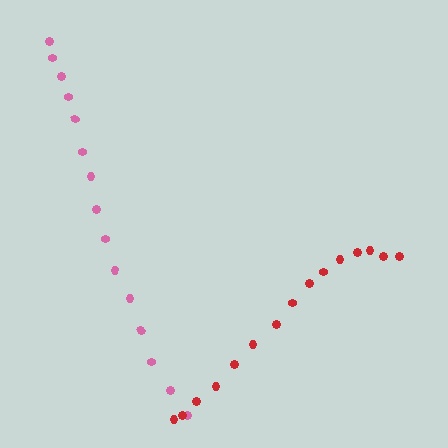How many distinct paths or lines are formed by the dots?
There are 2 distinct paths.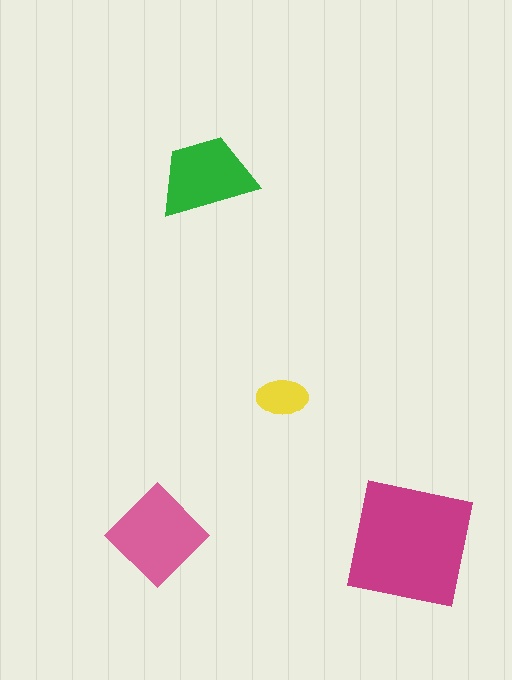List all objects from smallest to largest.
The yellow ellipse, the green trapezoid, the pink diamond, the magenta square.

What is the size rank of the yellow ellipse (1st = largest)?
4th.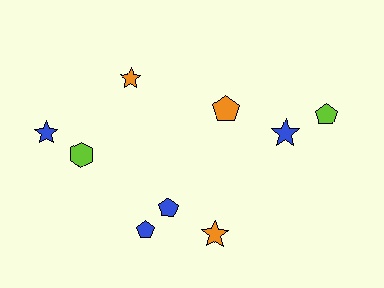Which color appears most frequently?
Blue, with 4 objects.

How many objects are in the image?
There are 9 objects.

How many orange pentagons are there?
There is 1 orange pentagon.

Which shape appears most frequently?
Pentagon, with 4 objects.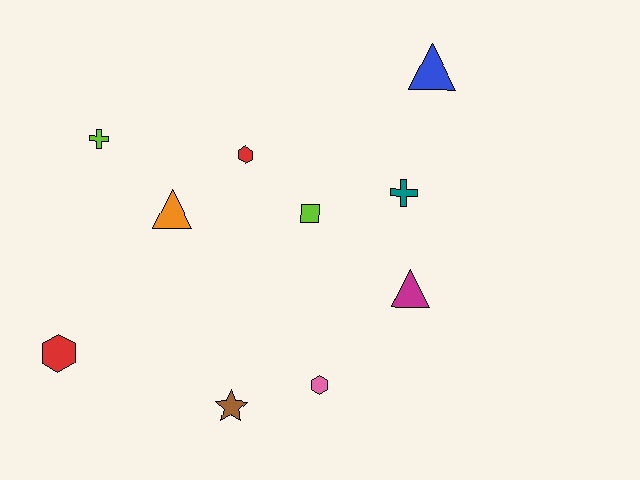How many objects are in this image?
There are 10 objects.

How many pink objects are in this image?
There is 1 pink object.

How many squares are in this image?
There is 1 square.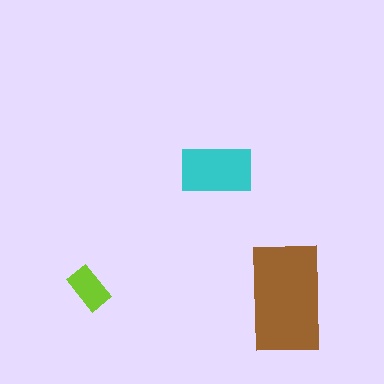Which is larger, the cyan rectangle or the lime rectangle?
The cyan one.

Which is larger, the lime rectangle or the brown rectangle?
The brown one.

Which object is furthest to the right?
The brown rectangle is rightmost.